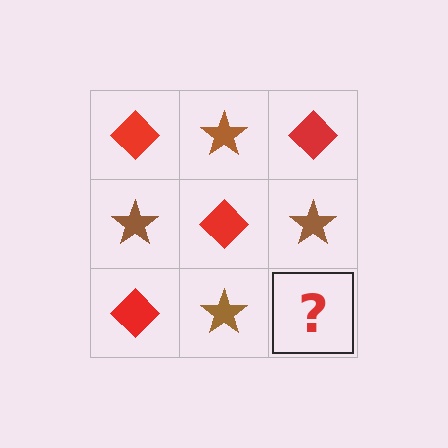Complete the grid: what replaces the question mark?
The question mark should be replaced with a red diamond.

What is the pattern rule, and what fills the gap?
The rule is that it alternates red diamond and brown star in a checkerboard pattern. The gap should be filled with a red diamond.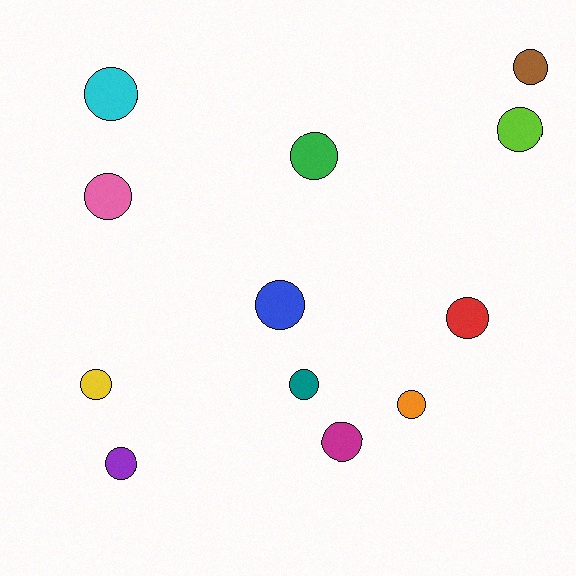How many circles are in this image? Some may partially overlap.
There are 12 circles.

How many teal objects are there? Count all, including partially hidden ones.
There is 1 teal object.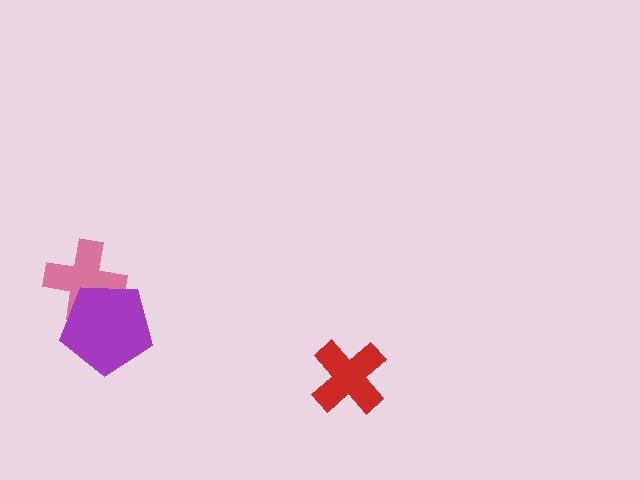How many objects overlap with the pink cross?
1 object overlaps with the pink cross.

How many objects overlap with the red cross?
0 objects overlap with the red cross.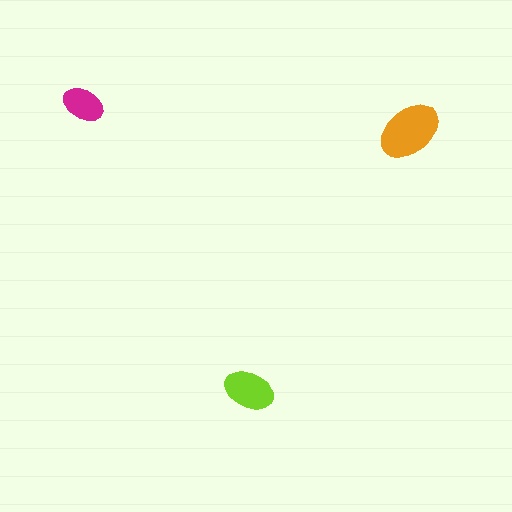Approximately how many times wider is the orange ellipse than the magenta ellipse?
About 1.5 times wider.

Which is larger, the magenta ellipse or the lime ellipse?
The lime one.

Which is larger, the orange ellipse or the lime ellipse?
The orange one.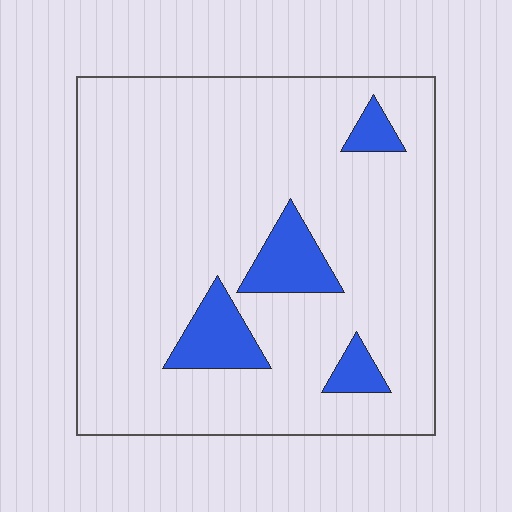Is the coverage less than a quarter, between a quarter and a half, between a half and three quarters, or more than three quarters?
Less than a quarter.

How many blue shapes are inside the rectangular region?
4.